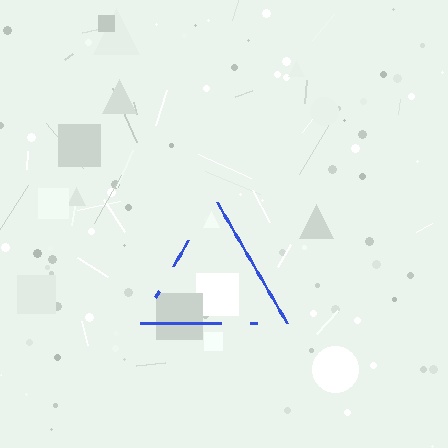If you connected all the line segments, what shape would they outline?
They would outline a triangle.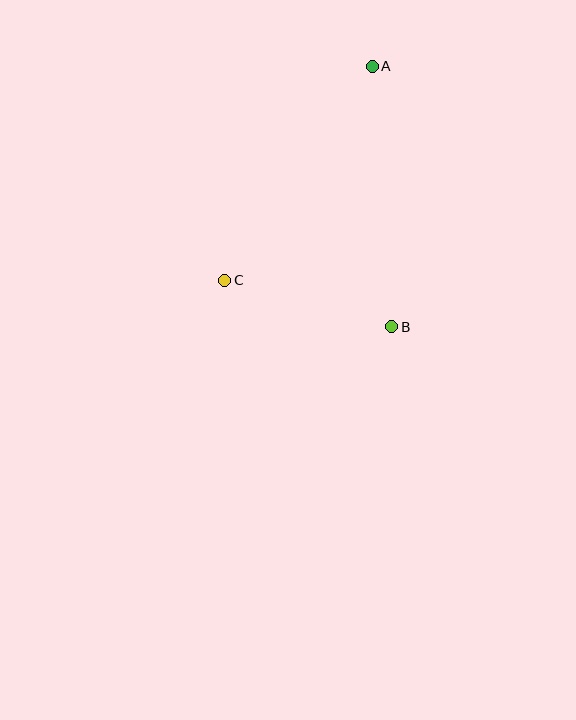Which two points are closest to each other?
Points B and C are closest to each other.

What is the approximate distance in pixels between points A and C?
The distance between A and C is approximately 260 pixels.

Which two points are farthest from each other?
Points A and B are farthest from each other.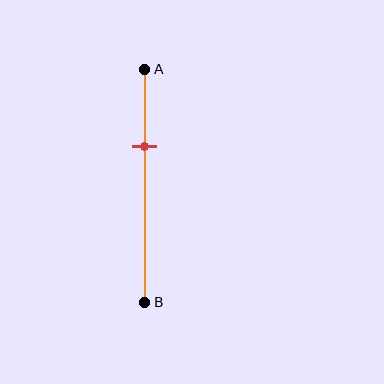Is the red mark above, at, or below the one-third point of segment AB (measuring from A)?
The red mark is approximately at the one-third point of segment AB.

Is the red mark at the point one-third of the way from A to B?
Yes, the mark is approximately at the one-third point.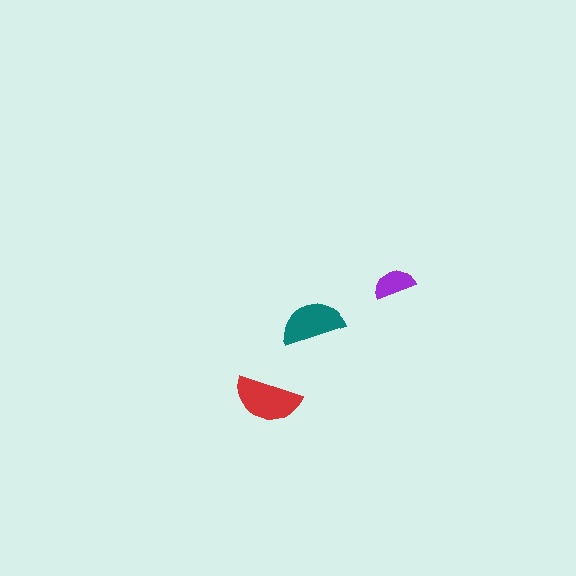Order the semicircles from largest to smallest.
the red one, the teal one, the purple one.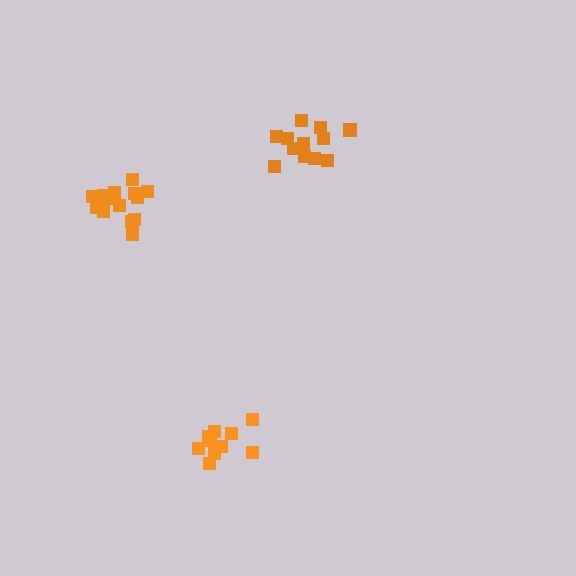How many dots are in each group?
Group 1: 14 dots, Group 2: 12 dots, Group 3: 10 dots (36 total).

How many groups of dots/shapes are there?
There are 3 groups.